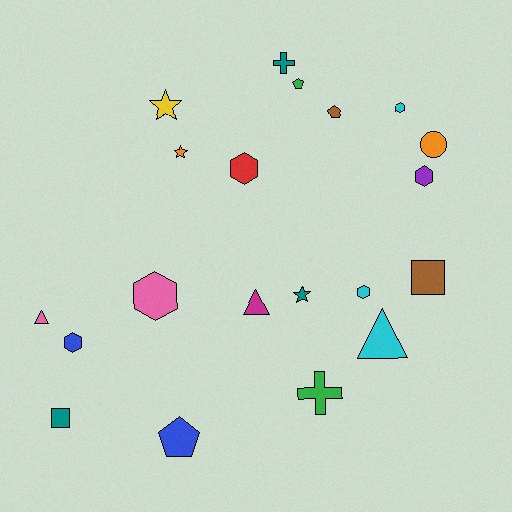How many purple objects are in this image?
There is 1 purple object.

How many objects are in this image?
There are 20 objects.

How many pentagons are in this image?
There are 3 pentagons.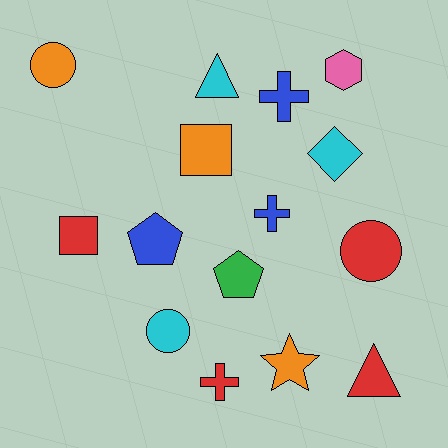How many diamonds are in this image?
There is 1 diamond.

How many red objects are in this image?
There are 4 red objects.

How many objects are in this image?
There are 15 objects.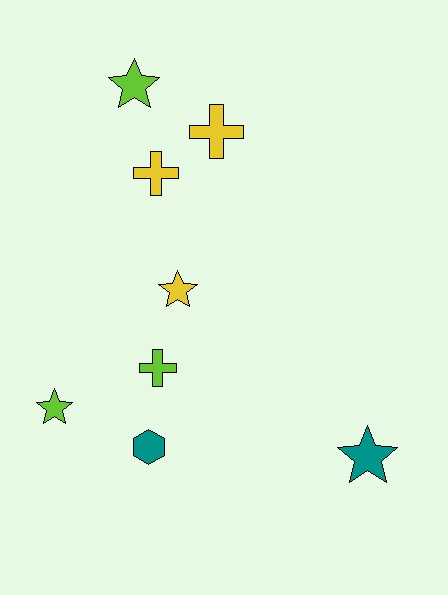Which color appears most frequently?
Lime, with 3 objects.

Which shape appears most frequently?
Star, with 4 objects.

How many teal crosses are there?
There are no teal crosses.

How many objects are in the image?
There are 8 objects.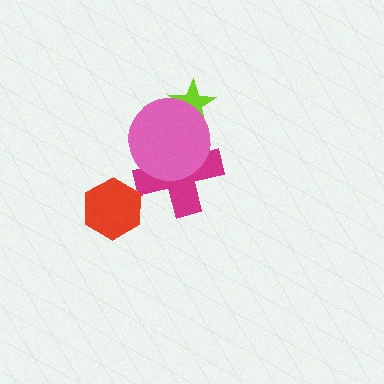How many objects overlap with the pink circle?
2 objects overlap with the pink circle.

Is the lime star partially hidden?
Yes, it is partially covered by another shape.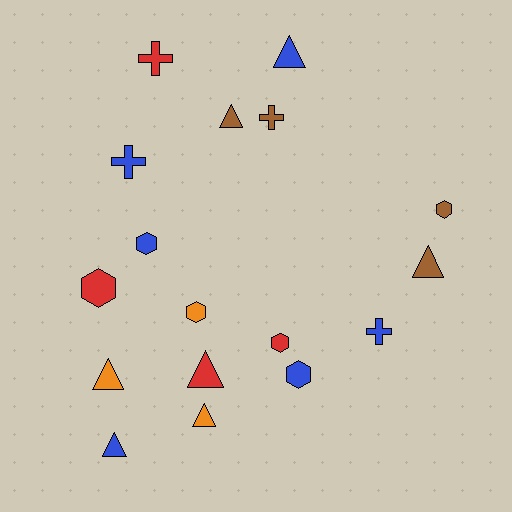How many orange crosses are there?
There are no orange crosses.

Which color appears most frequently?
Blue, with 6 objects.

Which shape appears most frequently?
Triangle, with 7 objects.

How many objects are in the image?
There are 17 objects.